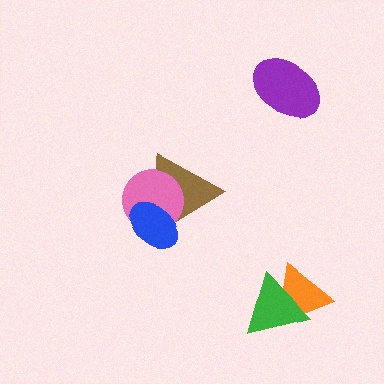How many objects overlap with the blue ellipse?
2 objects overlap with the blue ellipse.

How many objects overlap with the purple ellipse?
0 objects overlap with the purple ellipse.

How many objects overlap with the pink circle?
2 objects overlap with the pink circle.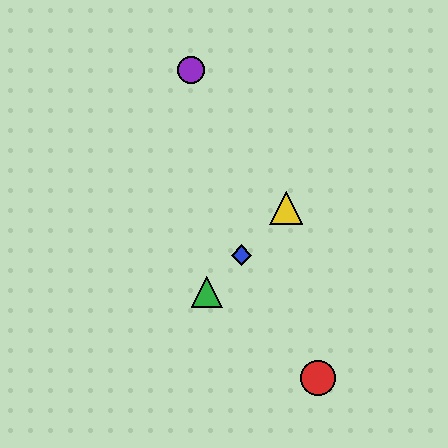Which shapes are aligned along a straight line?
The blue diamond, the green triangle, the yellow triangle are aligned along a straight line.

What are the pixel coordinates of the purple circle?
The purple circle is at (191, 70).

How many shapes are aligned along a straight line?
3 shapes (the blue diamond, the green triangle, the yellow triangle) are aligned along a straight line.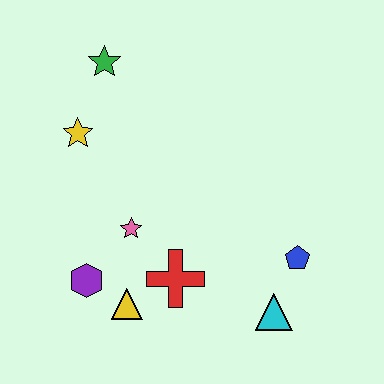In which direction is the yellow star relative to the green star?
The yellow star is below the green star.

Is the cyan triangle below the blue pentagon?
Yes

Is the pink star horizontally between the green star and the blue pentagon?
Yes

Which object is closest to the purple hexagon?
The yellow triangle is closest to the purple hexagon.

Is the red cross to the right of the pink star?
Yes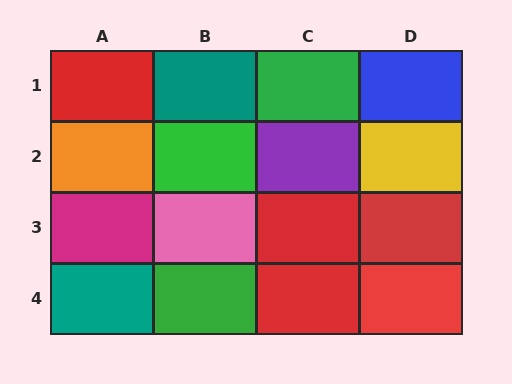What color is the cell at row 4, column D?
Red.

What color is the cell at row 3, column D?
Red.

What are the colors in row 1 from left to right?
Red, teal, green, blue.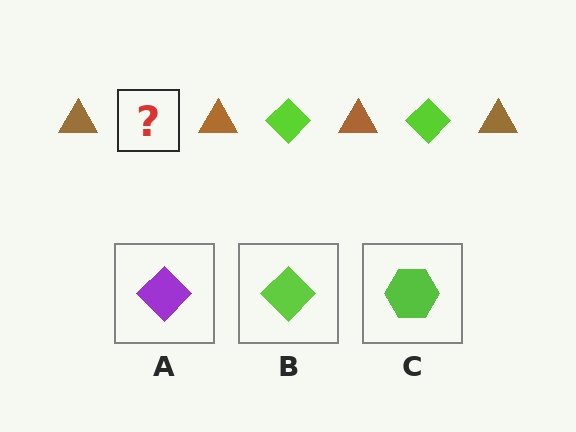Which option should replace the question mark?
Option B.